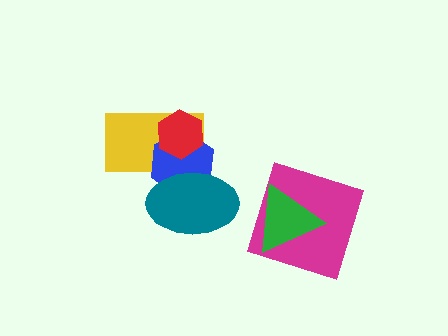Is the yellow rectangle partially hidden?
Yes, it is partially covered by another shape.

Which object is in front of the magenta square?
The green triangle is in front of the magenta square.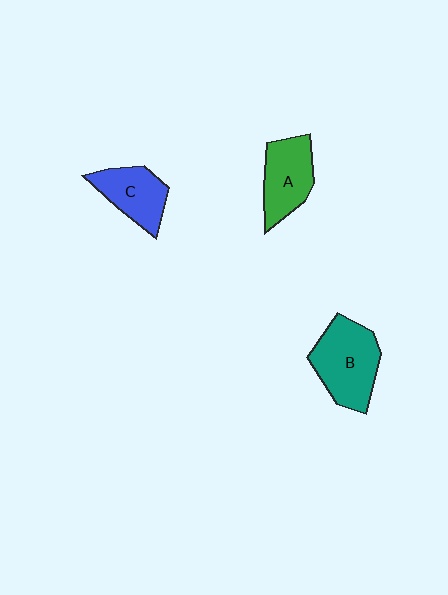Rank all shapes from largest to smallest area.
From largest to smallest: B (teal), A (green), C (blue).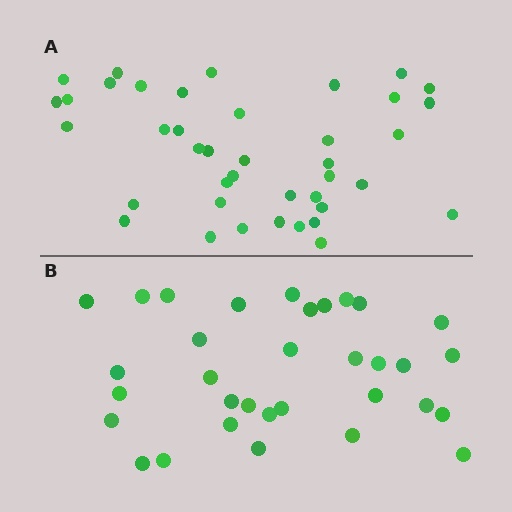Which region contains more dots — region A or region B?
Region A (the top region) has more dots.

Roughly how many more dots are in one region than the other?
Region A has roughly 8 or so more dots than region B.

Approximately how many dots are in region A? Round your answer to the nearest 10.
About 40 dots.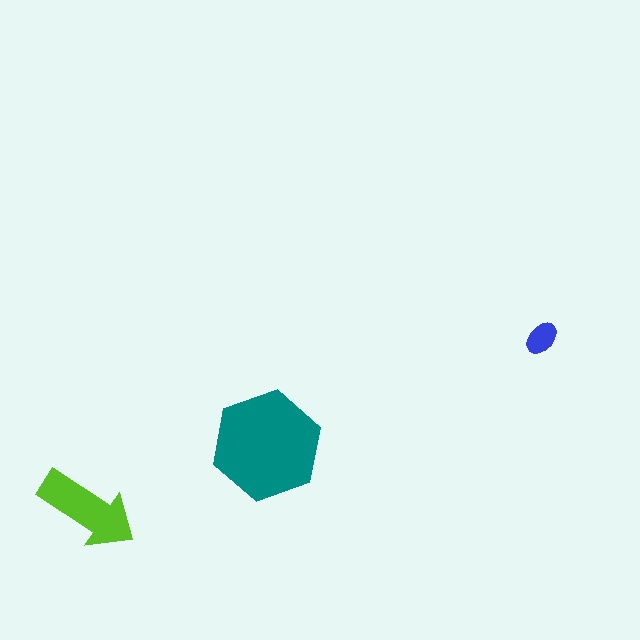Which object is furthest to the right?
The blue ellipse is rightmost.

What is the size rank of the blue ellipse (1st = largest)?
3rd.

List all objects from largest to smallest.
The teal hexagon, the lime arrow, the blue ellipse.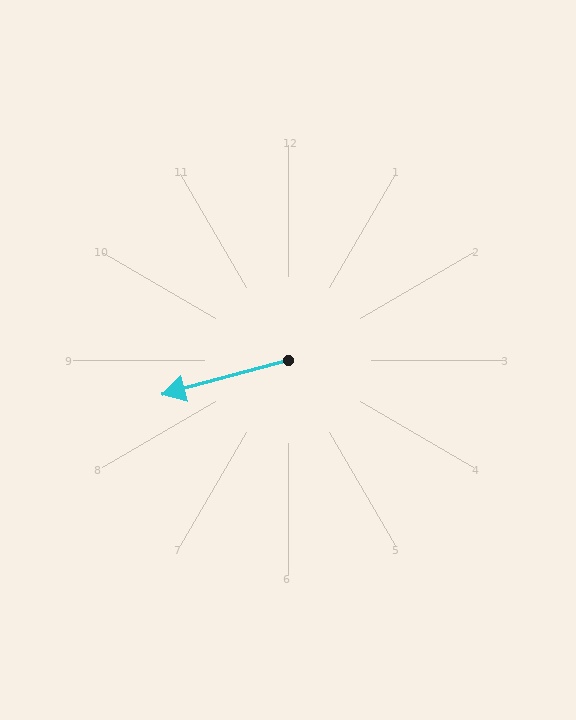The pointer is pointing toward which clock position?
Roughly 8 o'clock.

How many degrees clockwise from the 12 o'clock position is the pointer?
Approximately 255 degrees.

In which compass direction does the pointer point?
West.